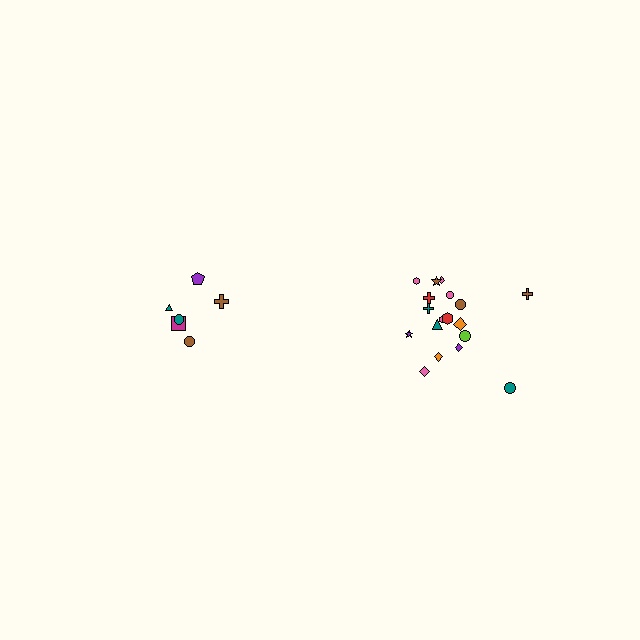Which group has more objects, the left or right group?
The right group.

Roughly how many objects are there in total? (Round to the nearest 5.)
Roughly 25 objects in total.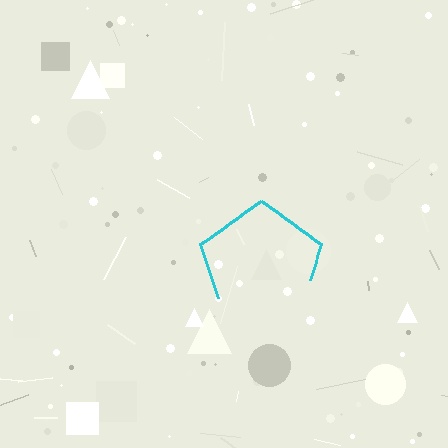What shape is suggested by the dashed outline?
The dashed outline suggests a pentagon.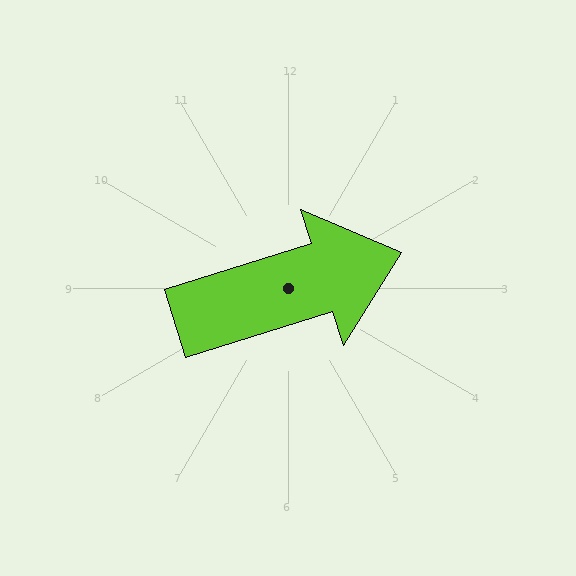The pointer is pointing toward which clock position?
Roughly 2 o'clock.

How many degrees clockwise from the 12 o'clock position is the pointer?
Approximately 73 degrees.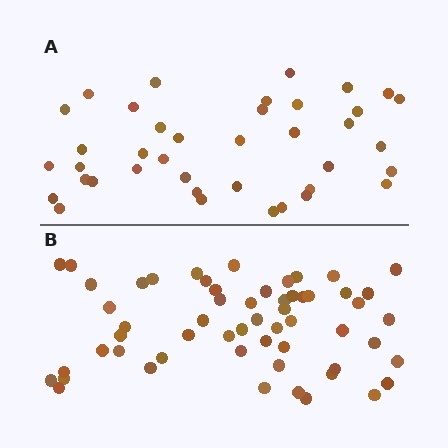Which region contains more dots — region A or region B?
Region B (the bottom region) has more dots.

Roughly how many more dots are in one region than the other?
Region B has approximately 20 more dots than region A.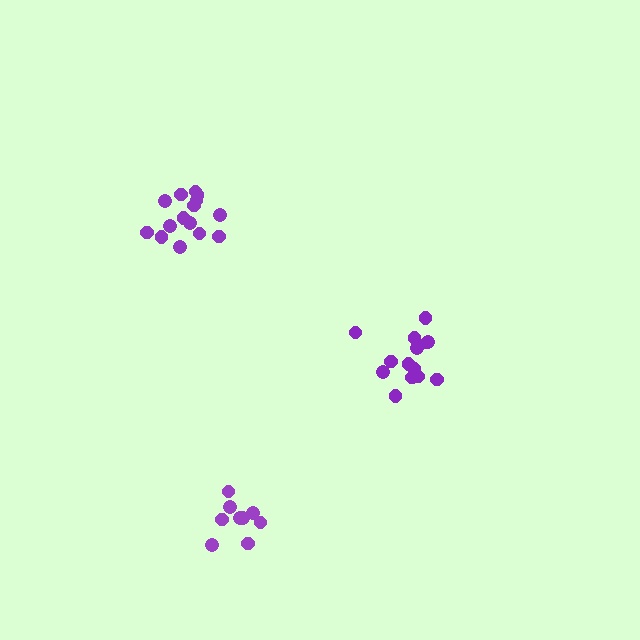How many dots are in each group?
Group 1: 9 dots, Group 2: 14 dots, Group 3: 15 dots (38 total).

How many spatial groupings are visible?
There are 3 spatial groupings.